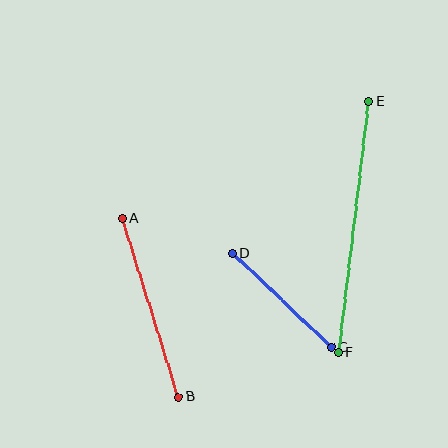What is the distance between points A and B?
The distance is approximately 187 pixels.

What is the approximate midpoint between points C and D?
The midpoint is at approximately (282, 301) pixels.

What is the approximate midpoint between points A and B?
The midpoint is at approximately (150, 308) pixels.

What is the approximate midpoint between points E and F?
The midpoint is at approximately (354, 227) pixels.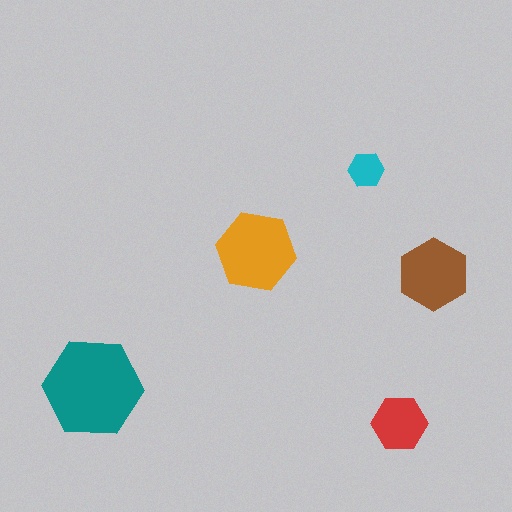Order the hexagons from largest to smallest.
the teal one, the orange one, the brown one, the red one, the cyan one.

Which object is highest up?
The cyan hexagon is topmost.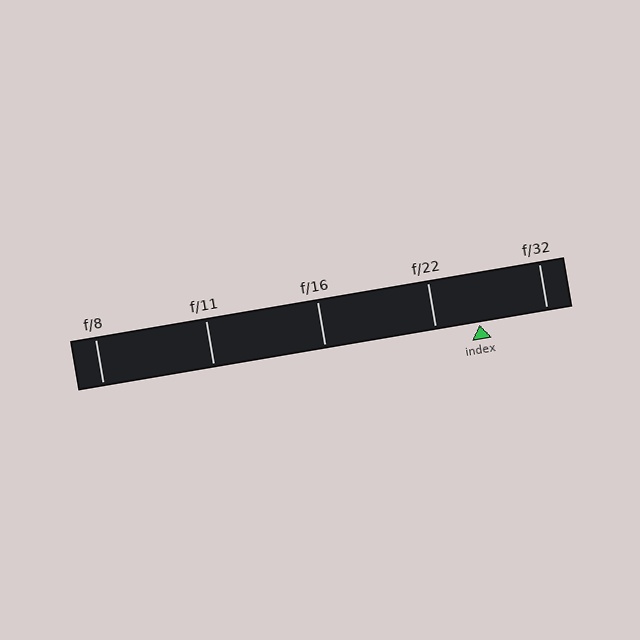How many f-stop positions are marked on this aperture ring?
There are 5 f-stop positions marked.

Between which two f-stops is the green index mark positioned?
The index mark is between f/22 and f/32.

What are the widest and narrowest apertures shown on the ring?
The widest aperture shown is f/8 and the narrowest is f/32.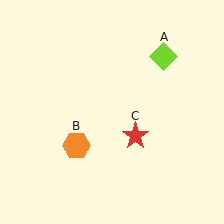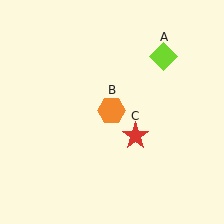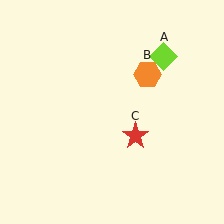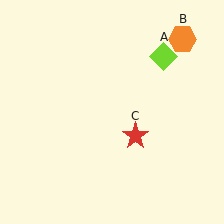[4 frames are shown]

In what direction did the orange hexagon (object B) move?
The orange hexagon (object B) moved up and to the right.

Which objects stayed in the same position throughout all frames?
Lime diamond (object A) and red star (object C) remained stationary.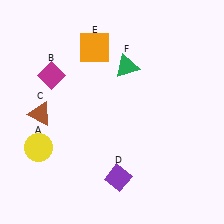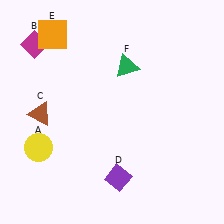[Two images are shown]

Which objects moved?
The objects that moved are: the magenta diamond (B), the orange square (E).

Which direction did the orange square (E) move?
The orange square (E) moved left.